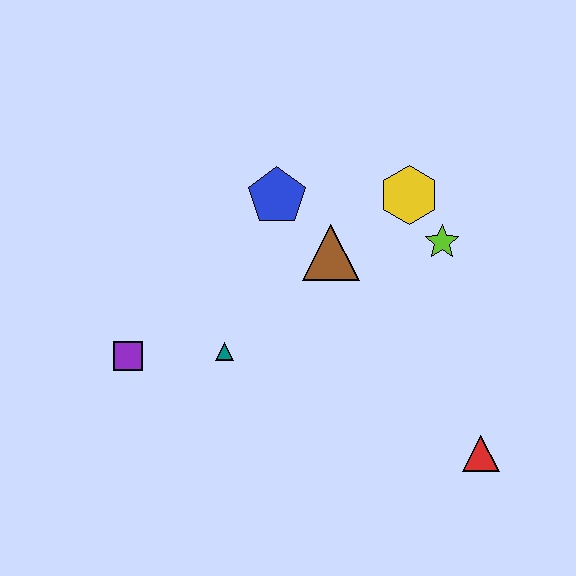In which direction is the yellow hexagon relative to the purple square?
The yellow hexagon is to the right of the purple square.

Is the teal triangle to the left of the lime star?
Yes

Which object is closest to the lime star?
The yellow hexagon is closest to the lime star.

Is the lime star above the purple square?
Yes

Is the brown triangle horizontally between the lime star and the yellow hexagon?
No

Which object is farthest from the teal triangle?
The red triangle is farthest from the teal triangle.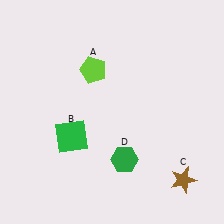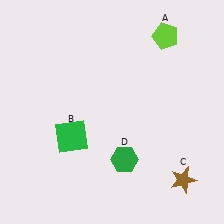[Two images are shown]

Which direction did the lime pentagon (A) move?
The lime pentagon (A) moved right.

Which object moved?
The lime pentagon (A) moved right.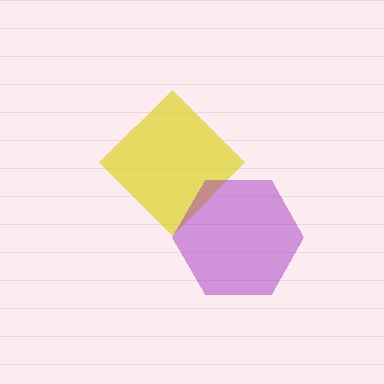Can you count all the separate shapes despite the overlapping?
Yes, there are 2 separate shapes.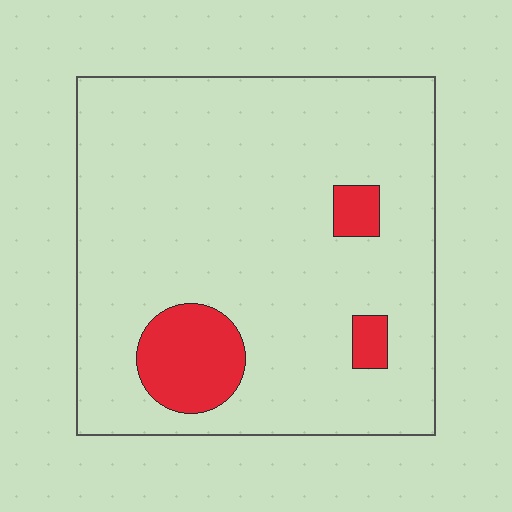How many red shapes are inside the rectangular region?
3.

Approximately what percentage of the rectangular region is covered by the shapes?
Approximately 10%.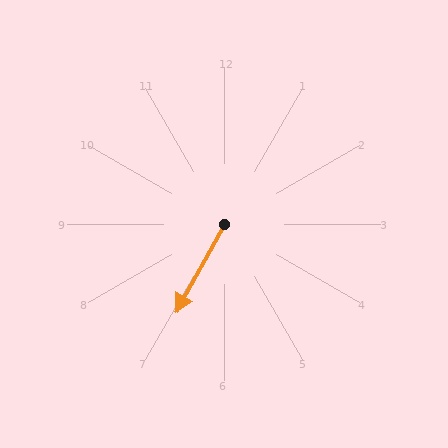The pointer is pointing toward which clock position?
Roughly 7 o'clock.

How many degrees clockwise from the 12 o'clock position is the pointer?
Approximately 209 degrees.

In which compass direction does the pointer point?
Southwest.